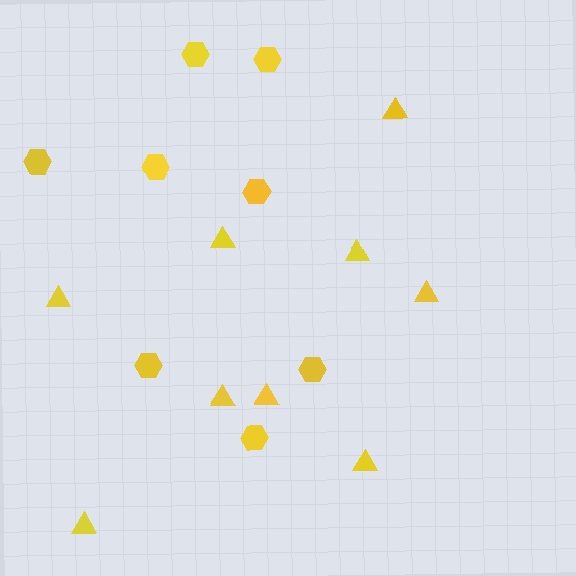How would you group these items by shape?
There are 2 groups: one group of hexagons (8) and one group of triangles (9).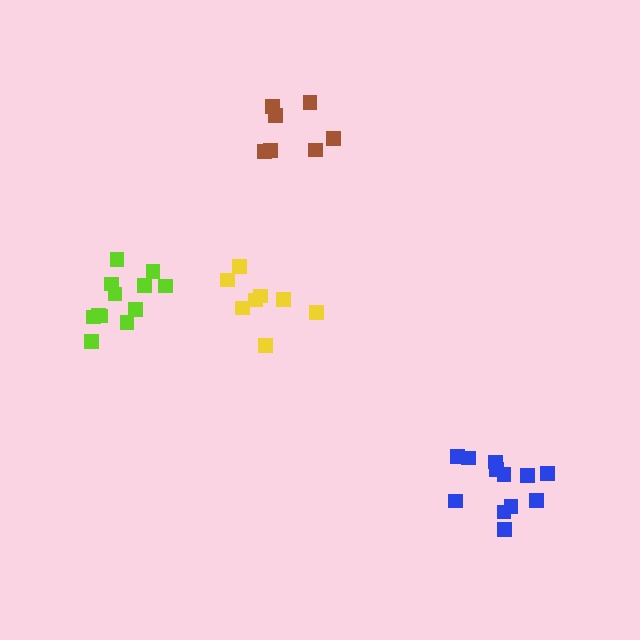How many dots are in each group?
Group 1: 8 dots, Group 2: 7 dots, Group 3: 12 dots, Group 4: 12 dots (39 total).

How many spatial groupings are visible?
There are 4 spatial groupings.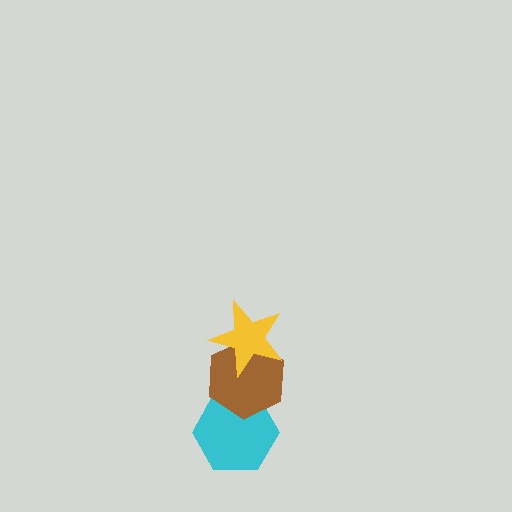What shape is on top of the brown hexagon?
The yellow star is on top of the brown hexagon.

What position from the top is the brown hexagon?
The brown hexagon is 2nd from the top.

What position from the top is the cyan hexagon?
The cyan hexagon is 3rd from the top.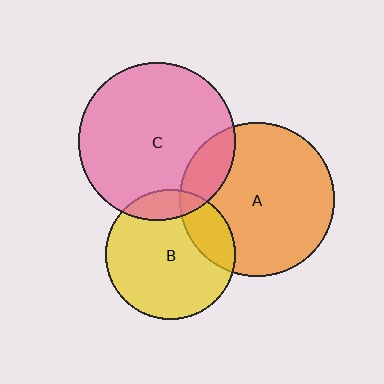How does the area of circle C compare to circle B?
Approximately 1.5 times.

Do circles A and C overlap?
Yes.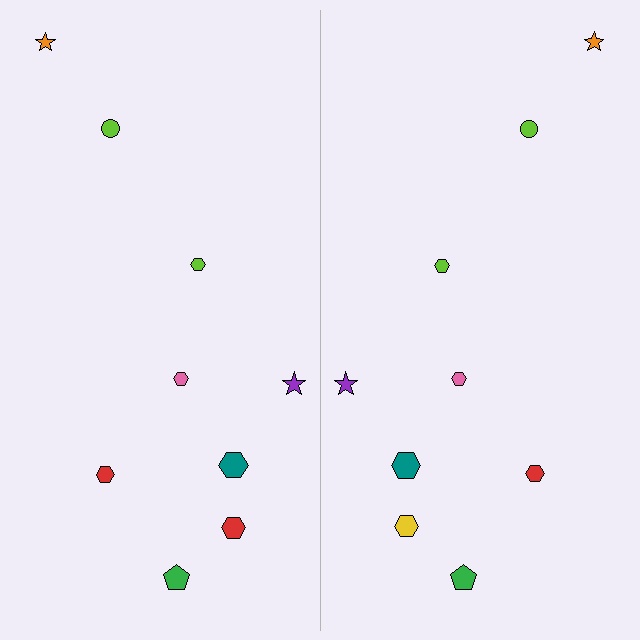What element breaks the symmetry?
The yellow hexagon on the right side breaks the symmetry — its mirror counterpart is red.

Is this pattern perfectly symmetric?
No, the pattern is not perfectly symmetric. The yellow hexagon on the right side breaks the symmetry — its mirror counterpart is red.